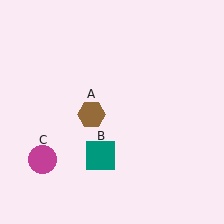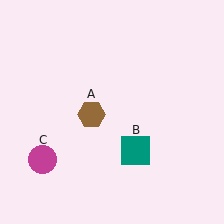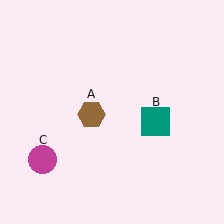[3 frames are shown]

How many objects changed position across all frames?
1 object changed position: teal square (object B).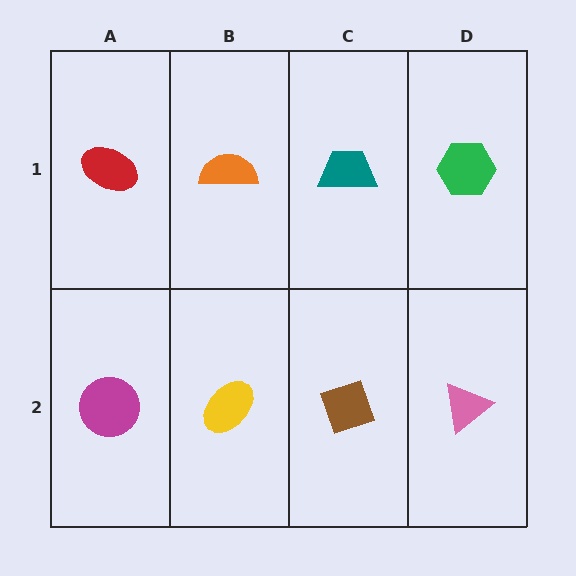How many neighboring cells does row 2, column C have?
3.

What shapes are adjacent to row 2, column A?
A red ellipse (row 1, column A), a yellow ellipse (row 2, column B).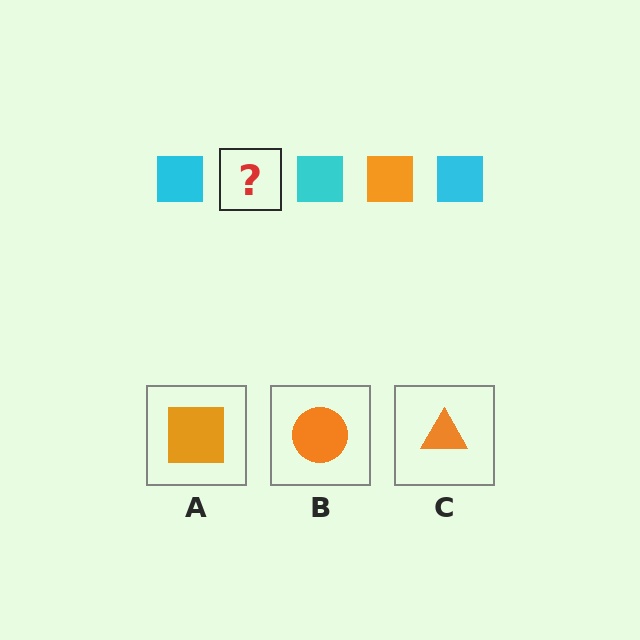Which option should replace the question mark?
Option A.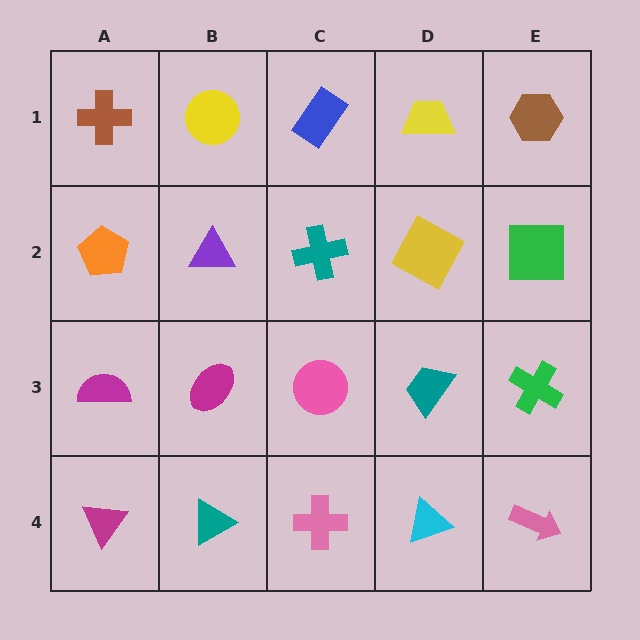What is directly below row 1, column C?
A teal cross.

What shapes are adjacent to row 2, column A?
A brown cross (row 1, column A), a magenta semicircle (row 3, column A), a purple triangle (row 2, column B).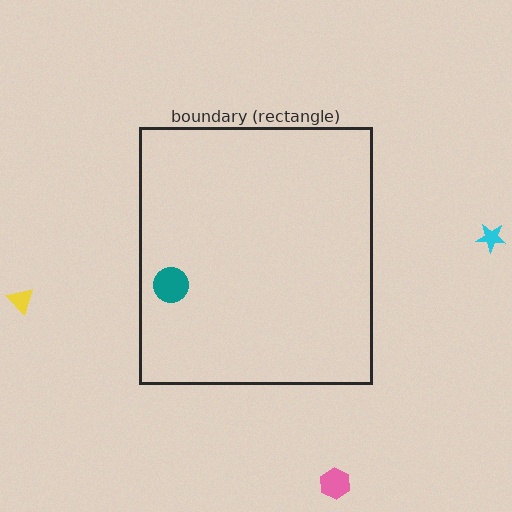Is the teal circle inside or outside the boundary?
Inside.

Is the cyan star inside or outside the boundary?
Outside.